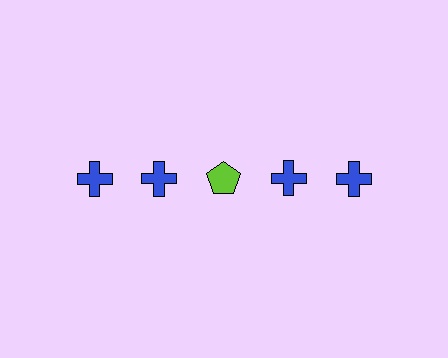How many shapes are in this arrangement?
There are 5 shapes arranged in a grid pattern.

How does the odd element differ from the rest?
It differs in both color (lime instead of blue) and shape (pentagon instead of cross).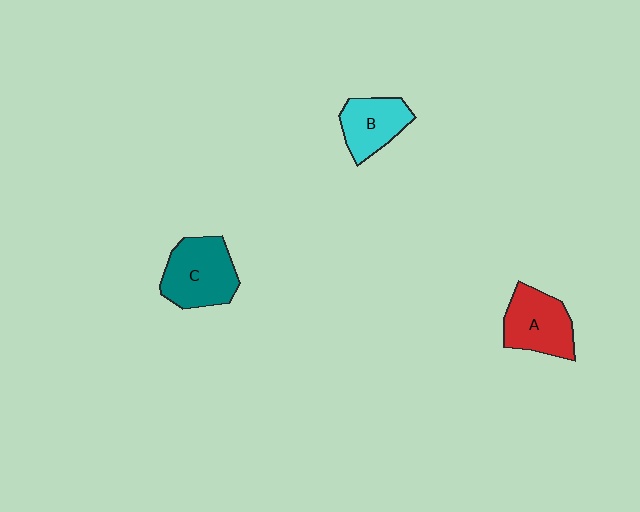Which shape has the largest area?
Shape C (teal).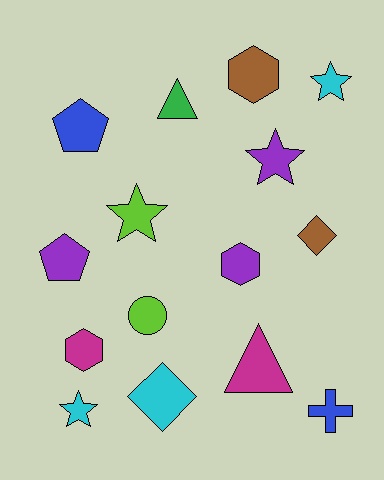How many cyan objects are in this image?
There are 3 cyan objects.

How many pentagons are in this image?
There are 2 pentagons.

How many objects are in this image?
There are 15 objects.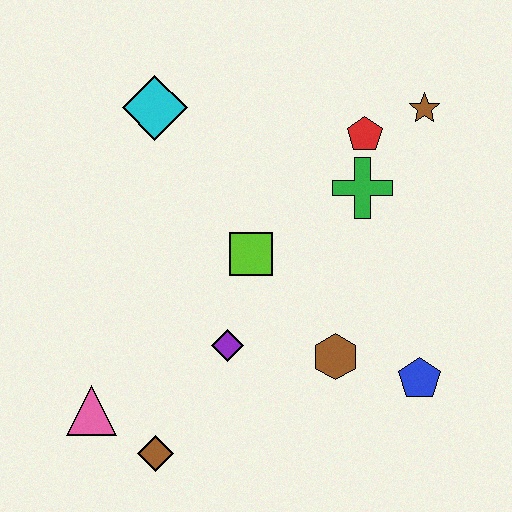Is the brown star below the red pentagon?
No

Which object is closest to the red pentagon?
The green cross is closest to the red pentagon.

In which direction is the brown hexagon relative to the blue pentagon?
The brown hexagon is to the left of the blue pentagon.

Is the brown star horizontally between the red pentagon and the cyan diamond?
No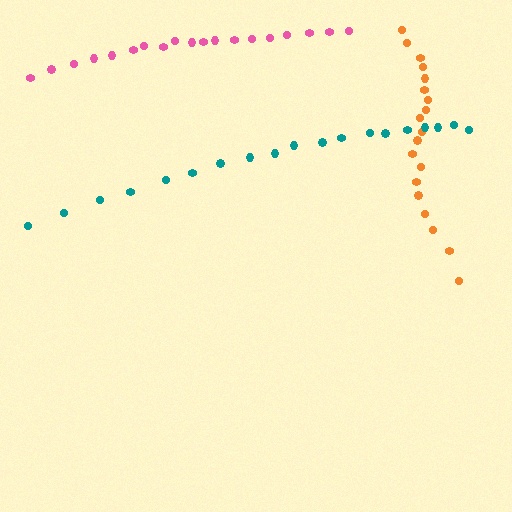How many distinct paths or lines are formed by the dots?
There are 3 distinct paths.